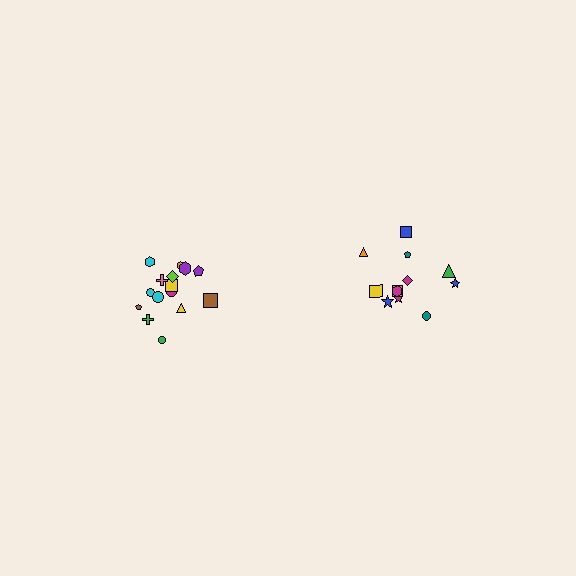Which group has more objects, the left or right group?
The left group.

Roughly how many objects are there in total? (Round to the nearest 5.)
Roughly 25 objects in total.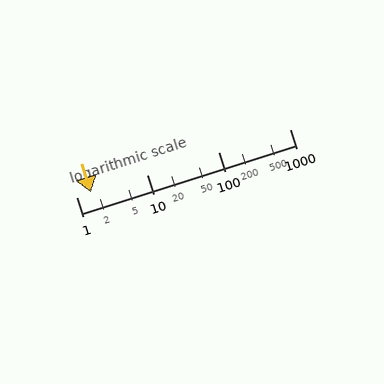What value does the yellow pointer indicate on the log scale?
The pointer indicates approximately 1.6.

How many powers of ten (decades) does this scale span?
The scale spans 3 decades, from 1 to 1000.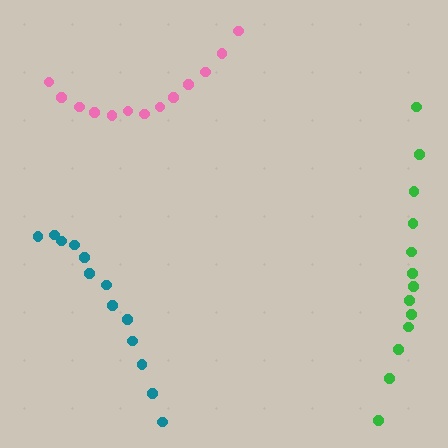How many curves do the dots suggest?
There are 3 distinct paths.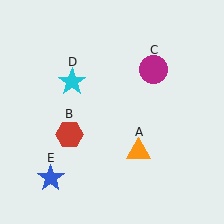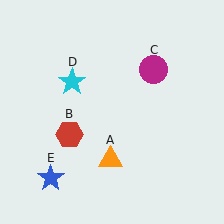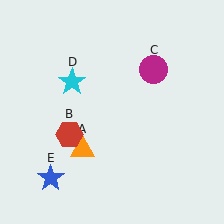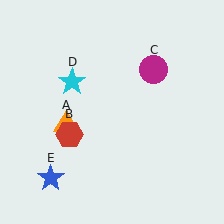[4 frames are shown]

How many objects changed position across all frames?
1 object changed position: orange triangle (object A).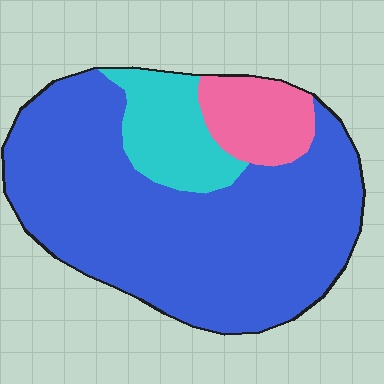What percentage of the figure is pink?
Pink covers around 10% of the figure.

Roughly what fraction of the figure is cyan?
Cyan takes up about one eighth (1/8) of the figure.